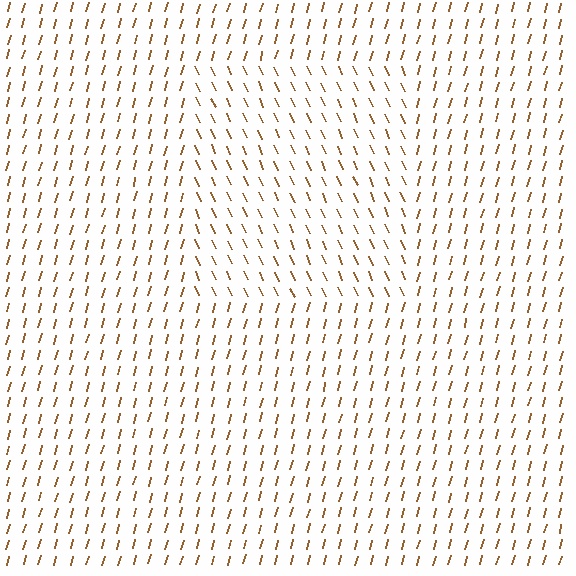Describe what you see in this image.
The image is filled with small brown line segments. A rectangle region in the image has lines oriented differently from the surrounding lines, creating a visible texture boundary.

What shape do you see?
I see a rectangle.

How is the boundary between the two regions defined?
The boundary is defined purely by a change in line orientation (approximately 39 degrees difference). All lines are the same color and thickness.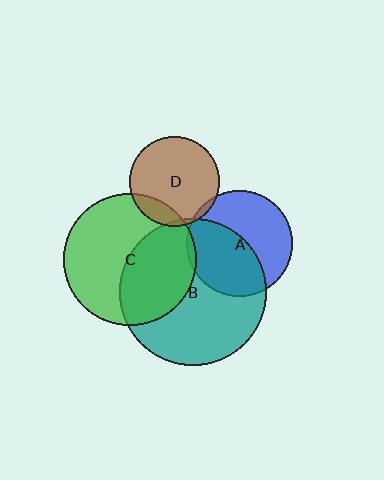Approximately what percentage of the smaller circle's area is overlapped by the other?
Approximately 5%.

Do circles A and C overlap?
Yes.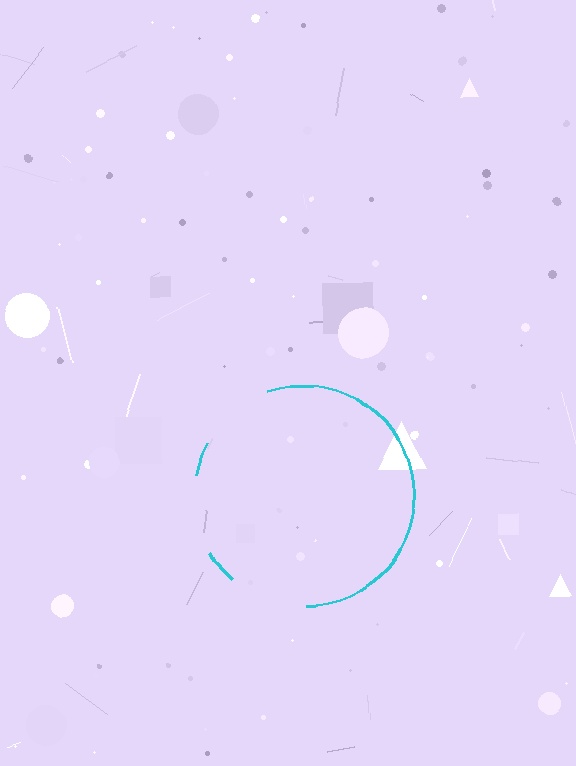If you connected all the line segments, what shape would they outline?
They would outline a circle.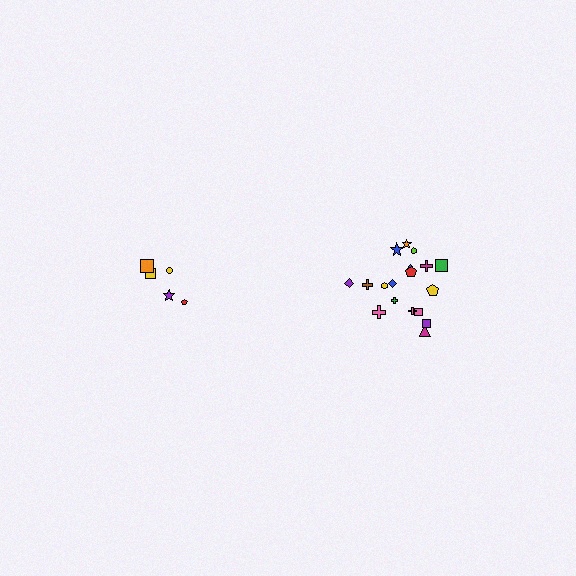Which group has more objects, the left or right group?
The right group.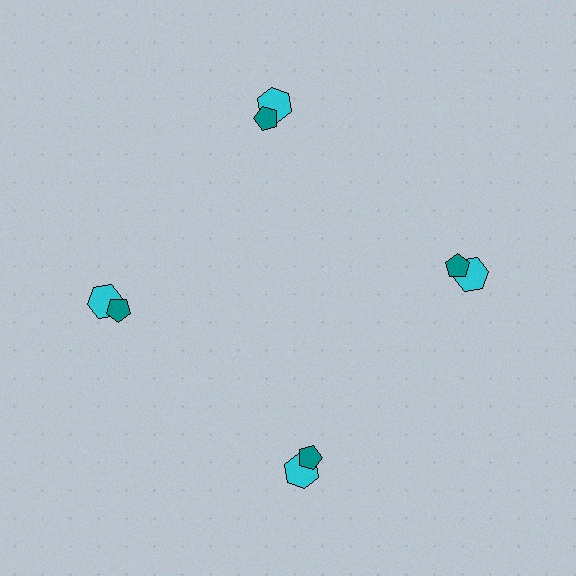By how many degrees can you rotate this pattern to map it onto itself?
The pattern maps onto itself every 90 degrees of rotation.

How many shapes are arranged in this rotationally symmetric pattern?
There are 8 shapes, arranged in 4 groups of 2.